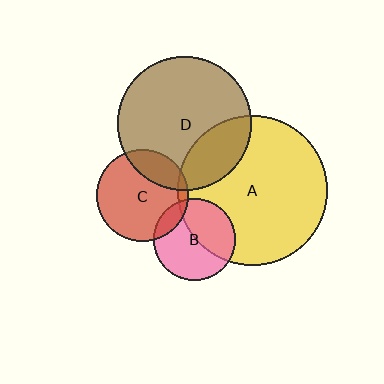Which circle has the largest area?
Circle A (yellow).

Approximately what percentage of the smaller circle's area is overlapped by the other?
Approximately 45%.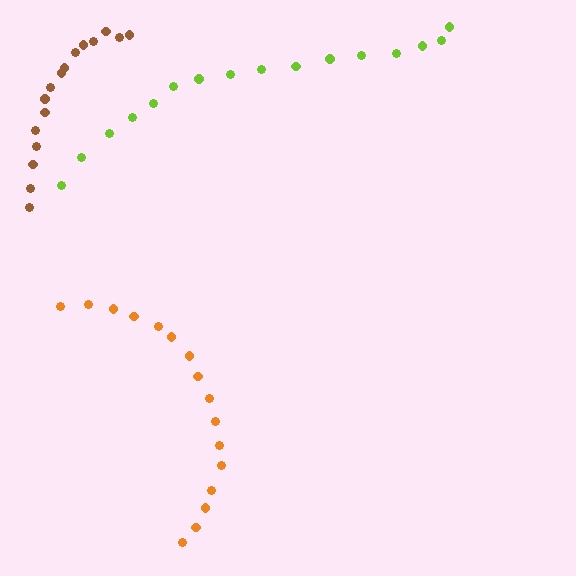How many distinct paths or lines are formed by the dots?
There are 3 distinct paths.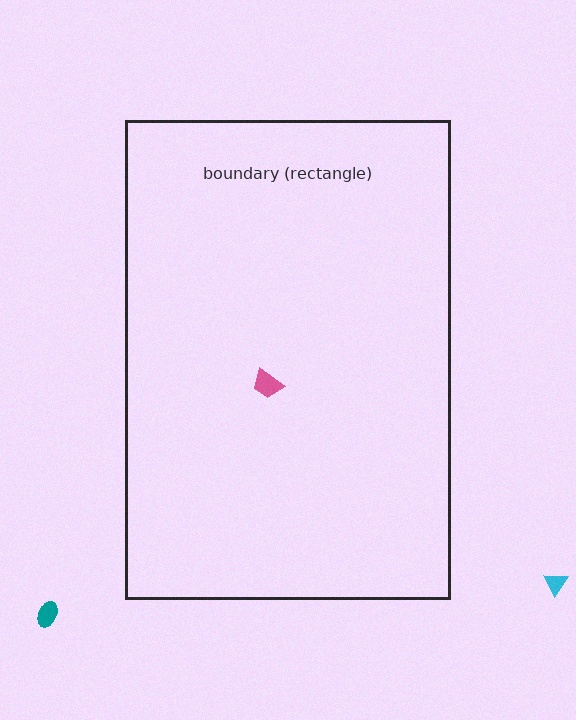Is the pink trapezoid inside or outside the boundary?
Inside.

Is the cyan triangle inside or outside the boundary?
Outside.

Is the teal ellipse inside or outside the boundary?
Outside.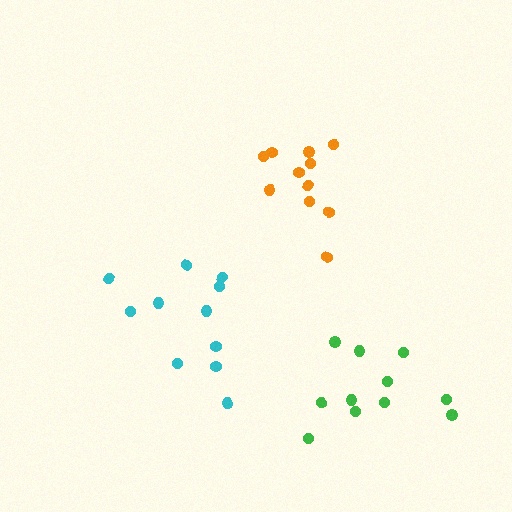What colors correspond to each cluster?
The clusters are colored: orange, green, cyan.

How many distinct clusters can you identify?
There are 3 distinct clusters.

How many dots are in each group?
Group 1: 11 dots, Group 2: 11 dots, Group 3: 11 dots (33 total).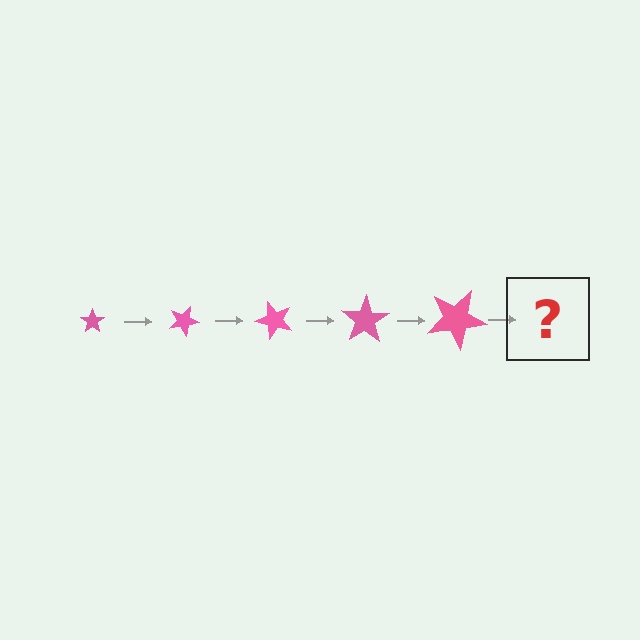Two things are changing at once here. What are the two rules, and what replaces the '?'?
The two rules are that the star grows larger each step and it rotates 25 degrees each step. The '?' should be a star, larger than the previous one and rotated 125 degrees from the start.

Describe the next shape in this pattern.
It should be a star, larger than the previous one and rotated 125 degrees from the start.